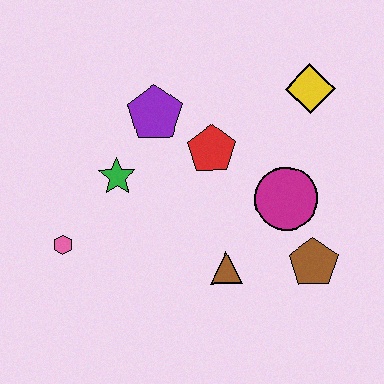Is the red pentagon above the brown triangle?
Yes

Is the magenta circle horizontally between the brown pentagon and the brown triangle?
Yes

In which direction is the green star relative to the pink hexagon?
The green star is above the pink hexagon.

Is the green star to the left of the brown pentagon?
Yes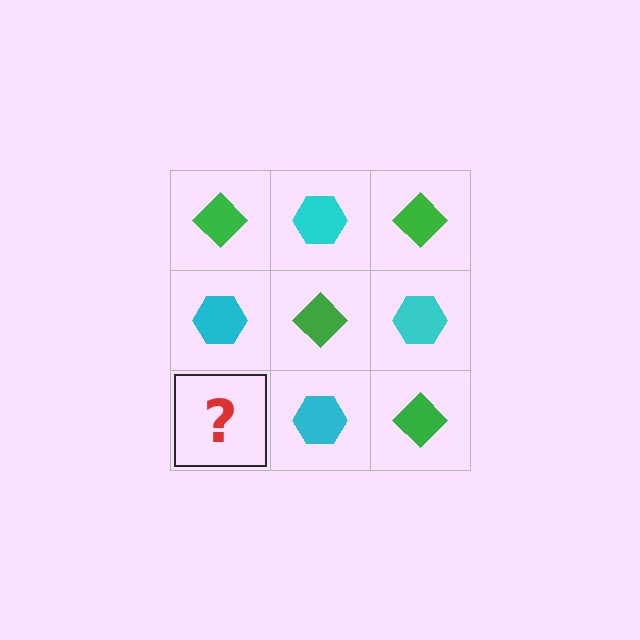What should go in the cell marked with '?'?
The missing cell should contain a green diamond.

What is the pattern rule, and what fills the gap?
The rule is that it alternates green diamond and cyan hexagon in a checkerboard pattern. The gap should be filled with a green diamond.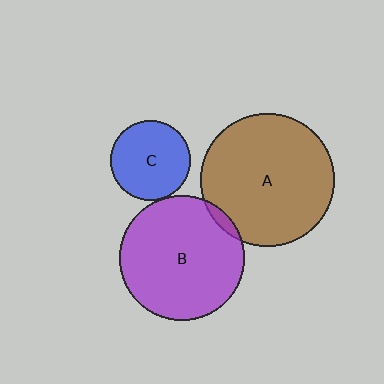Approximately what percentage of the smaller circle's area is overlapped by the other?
Approximately 5%.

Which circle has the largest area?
Circle A (brown).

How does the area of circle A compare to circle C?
Approximately 2.8 times.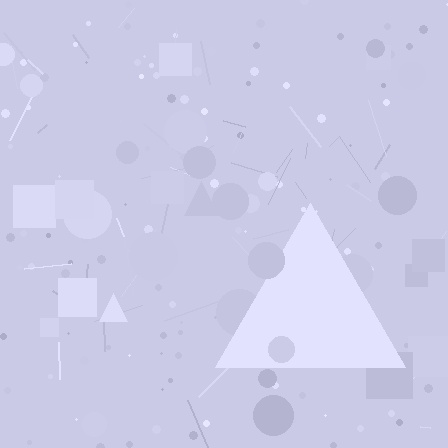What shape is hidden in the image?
A triangle is hidden in the image.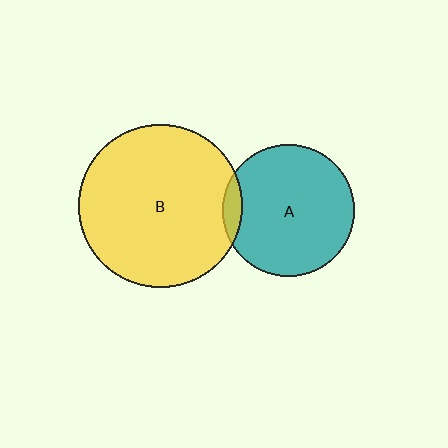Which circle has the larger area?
Circle B (yellow).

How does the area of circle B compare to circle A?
Approximately 1.5 times.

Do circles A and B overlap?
Yes.